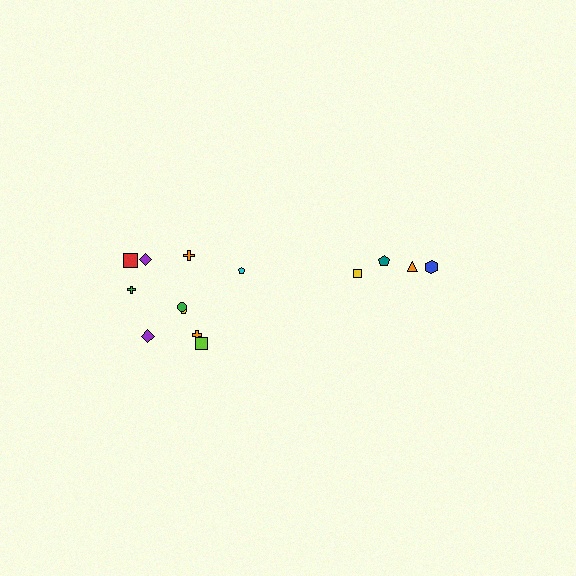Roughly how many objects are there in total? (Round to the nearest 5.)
Roughly 15 objects in total.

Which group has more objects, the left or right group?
The left group.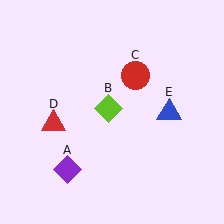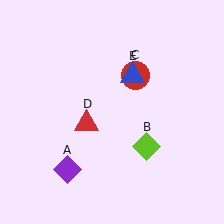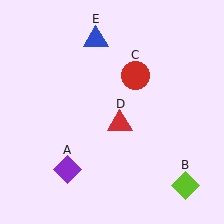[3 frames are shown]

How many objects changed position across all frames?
3 objects changed position: lime diamond (object B), red triangle (object D), blue triangle (object E).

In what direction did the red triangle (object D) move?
The red triangle (object D) moved right.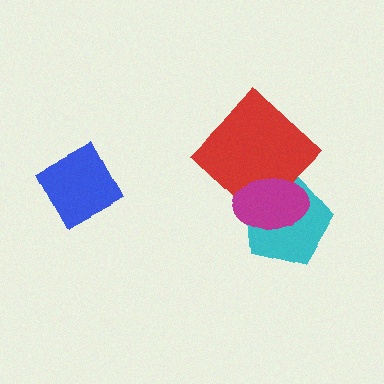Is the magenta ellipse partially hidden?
No, no other shape covers it.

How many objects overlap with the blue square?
0 objects overlap with the blue square.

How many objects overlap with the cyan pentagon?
2 objects overlap with the cyan pentagon.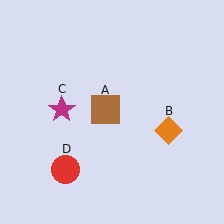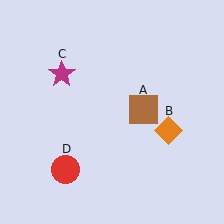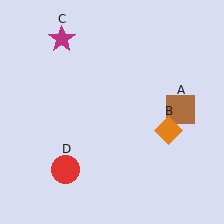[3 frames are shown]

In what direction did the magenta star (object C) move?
The magenta star (object C) moved up.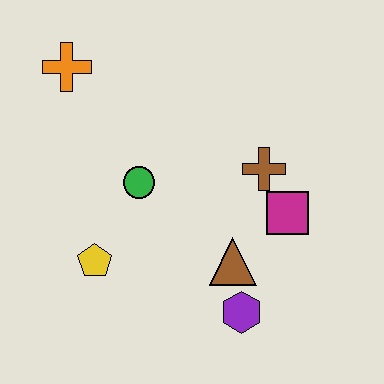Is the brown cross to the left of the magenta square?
Yes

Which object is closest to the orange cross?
The green circle is closest to the orange cross.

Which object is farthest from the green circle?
The purple hexagon is farthest from the green circle.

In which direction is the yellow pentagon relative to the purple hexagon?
The yellow pentagon is to the left of the purple hexagon.